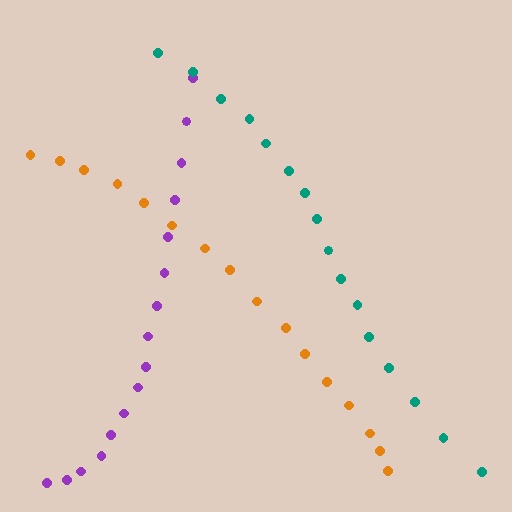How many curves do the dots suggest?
There are 3 distinct paths.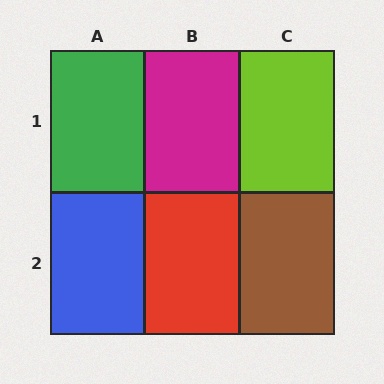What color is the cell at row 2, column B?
Red.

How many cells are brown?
1 cell is brown.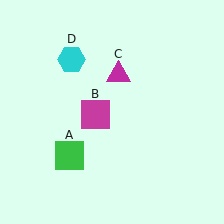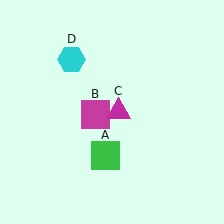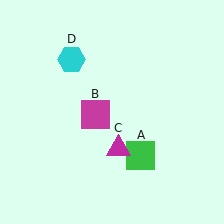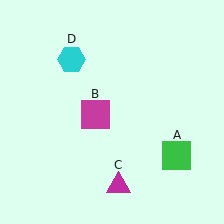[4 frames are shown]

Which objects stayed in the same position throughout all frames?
Magenta square (object B) and cyan hexagon (object D) remained stationary.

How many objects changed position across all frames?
2 objects changed position: green square (object A), magenta triangle (object C).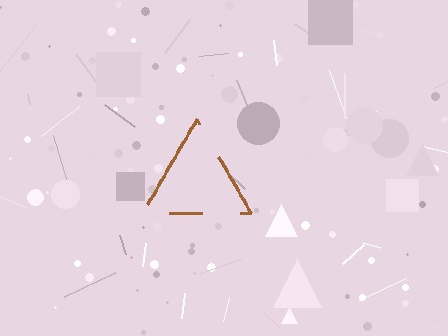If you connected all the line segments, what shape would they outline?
They would outline a triangle.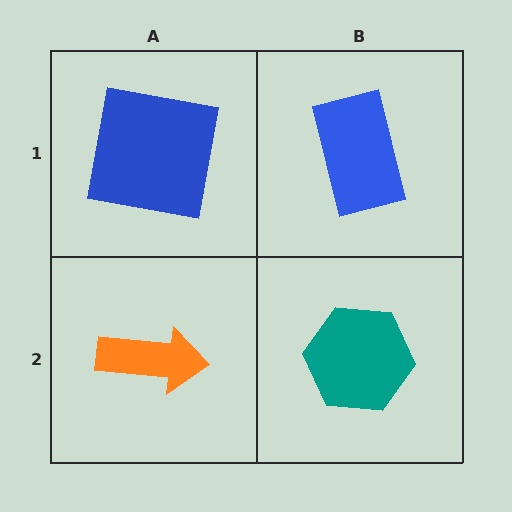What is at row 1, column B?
A blue rectangle.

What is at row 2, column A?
An orange arrow.